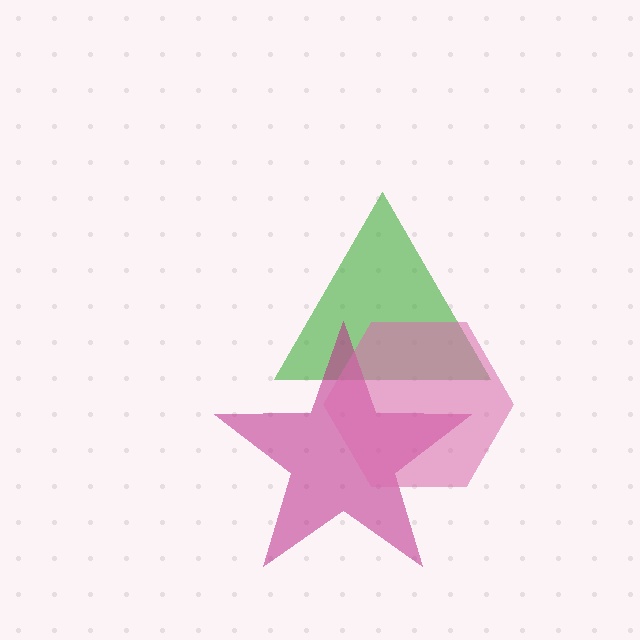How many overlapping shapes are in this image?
There are 3 overlapping shapes in the image.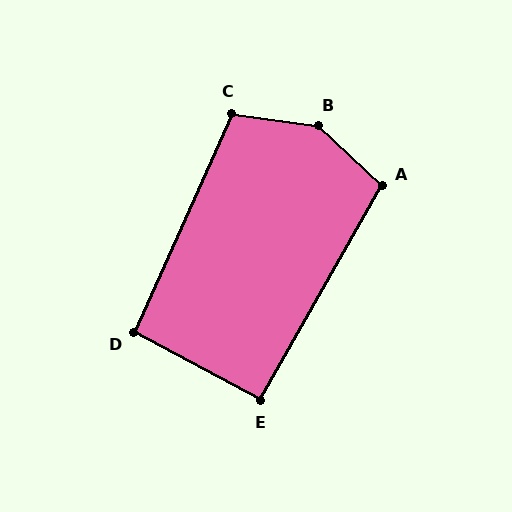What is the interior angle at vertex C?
Approximately 106 degrees (obtuse).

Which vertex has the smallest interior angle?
E, at approximately 91 degrees.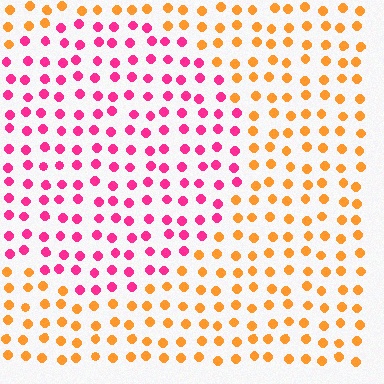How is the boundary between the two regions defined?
The boundary is defined purely by a slight shift in hue (about 62 degrees). Spacing, size, and orientation are identical on both sides.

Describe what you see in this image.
The image is filled with small orange elements in a uniform arrangement. A circle-shaped region is visible where the elements are tinted to a slightly different hue, forming a subtle color boundary.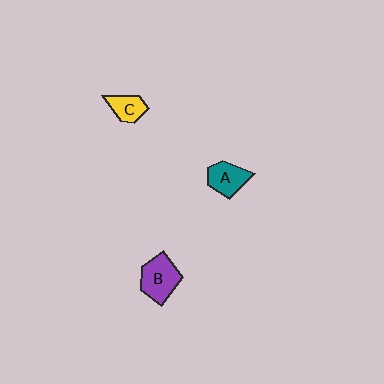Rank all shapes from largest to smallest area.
From largest to smallest: B (purple), A (teal), C (yellow).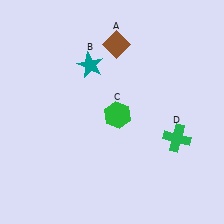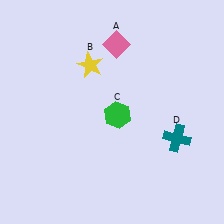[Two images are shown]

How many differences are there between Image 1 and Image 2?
There are 3 differences between the two images.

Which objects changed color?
A changed from brown to pink. B changed from teal to yellow. D changed from green to teal.